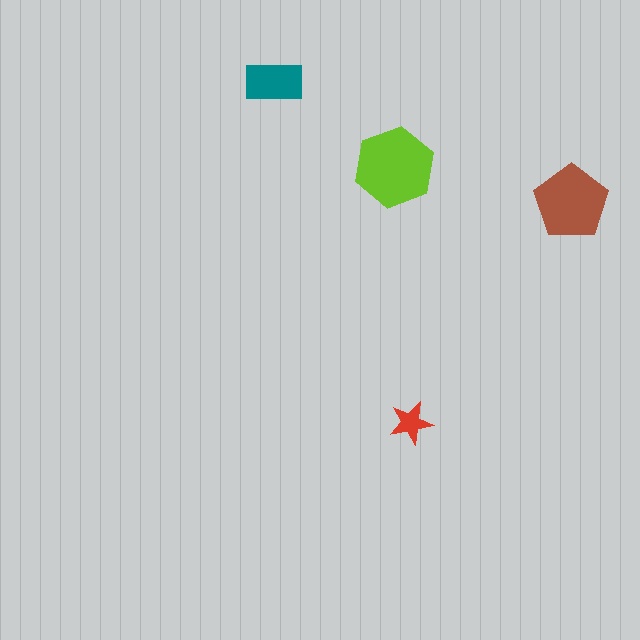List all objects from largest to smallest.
The lime hexagon, the brown pentagon, the teal rectangle, the red star.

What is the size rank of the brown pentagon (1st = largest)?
2nd.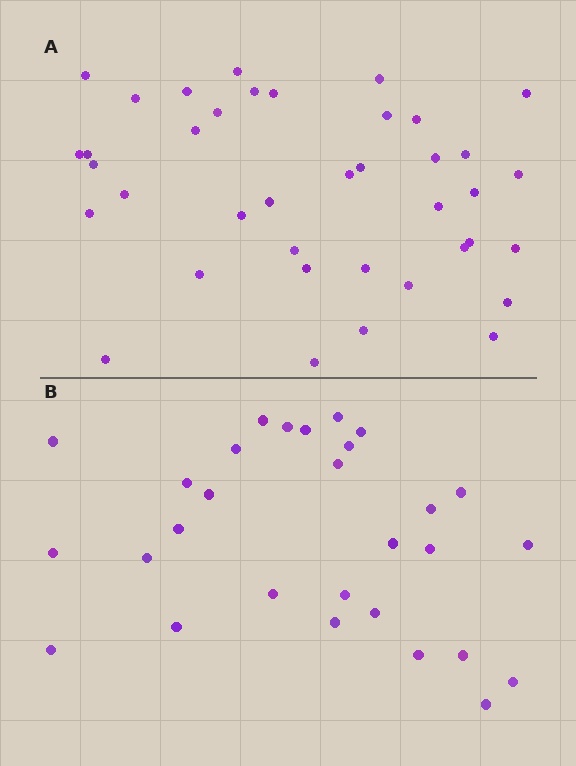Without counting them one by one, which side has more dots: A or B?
Region A (the top region) has more dots.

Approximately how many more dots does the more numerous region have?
Region A has roughly 10 or so more dots than region B.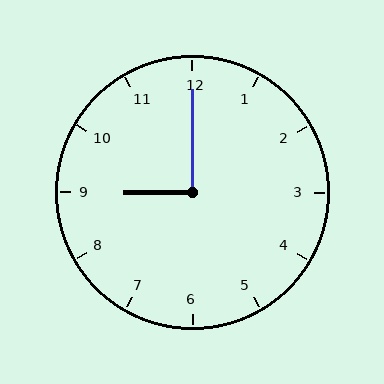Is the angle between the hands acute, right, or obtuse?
It is right.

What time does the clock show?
9:00.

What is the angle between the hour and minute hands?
Approximately 90 degrees.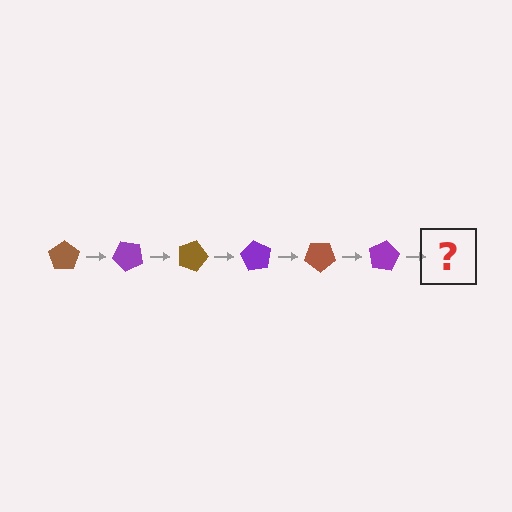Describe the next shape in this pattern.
It should be a brown pentagon, rotated 270 degrees from the start.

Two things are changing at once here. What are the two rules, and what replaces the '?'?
The two rules are that it rotates 45 degrees each step and the color cycles through brown and purple. The '?' should be a brown pentagon, rotated 270 degrees from the start.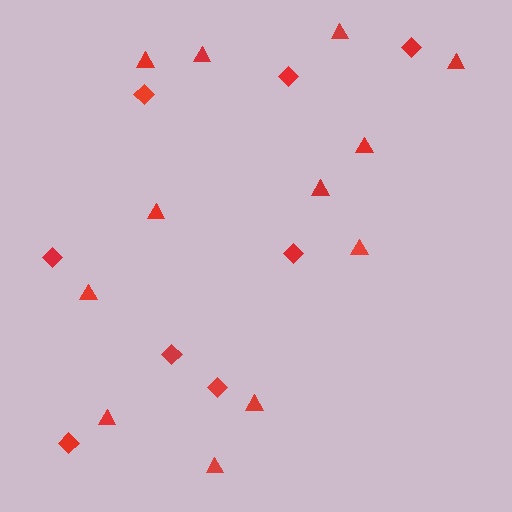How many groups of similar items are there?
There are 2 groups: one group of triangles (12) and one group of diamonds (8).